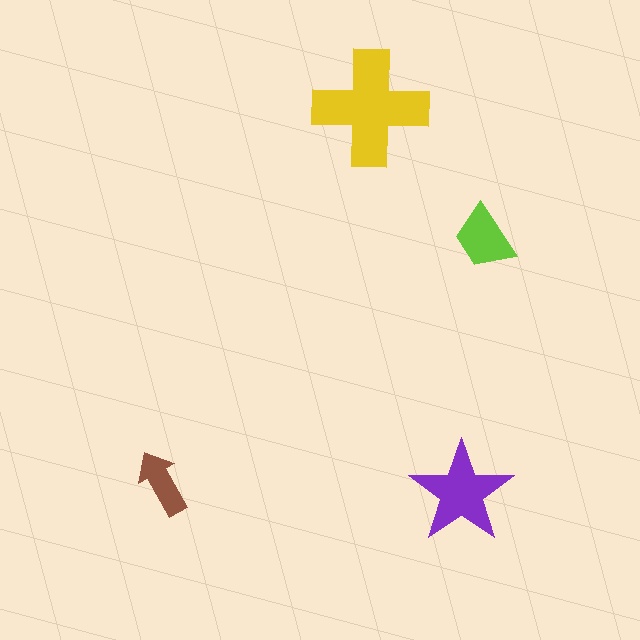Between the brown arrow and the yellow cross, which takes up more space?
The yellow cross.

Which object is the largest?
The yellow cross.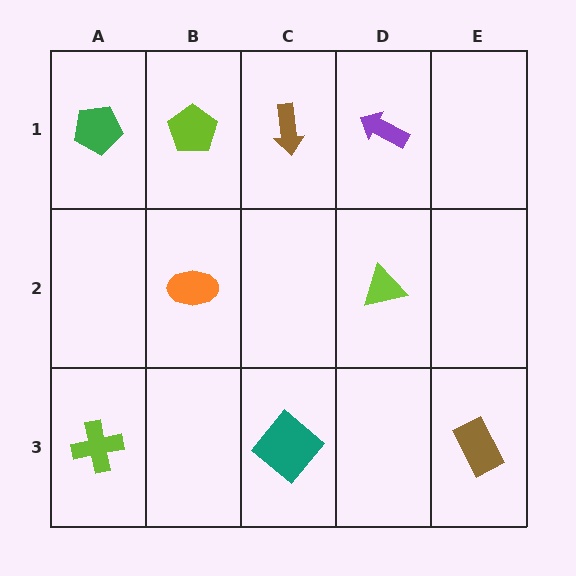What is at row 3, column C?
A teal diamond.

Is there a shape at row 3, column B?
No, that cell is empty.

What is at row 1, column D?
A purple arrow.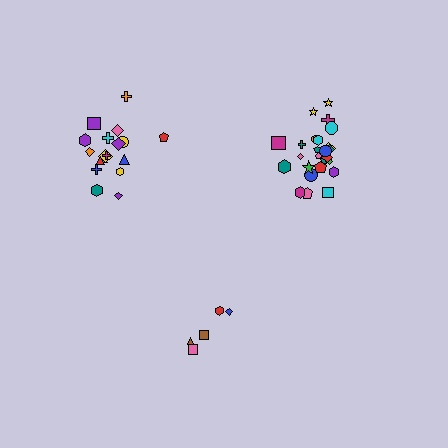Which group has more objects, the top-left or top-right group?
The top-right group.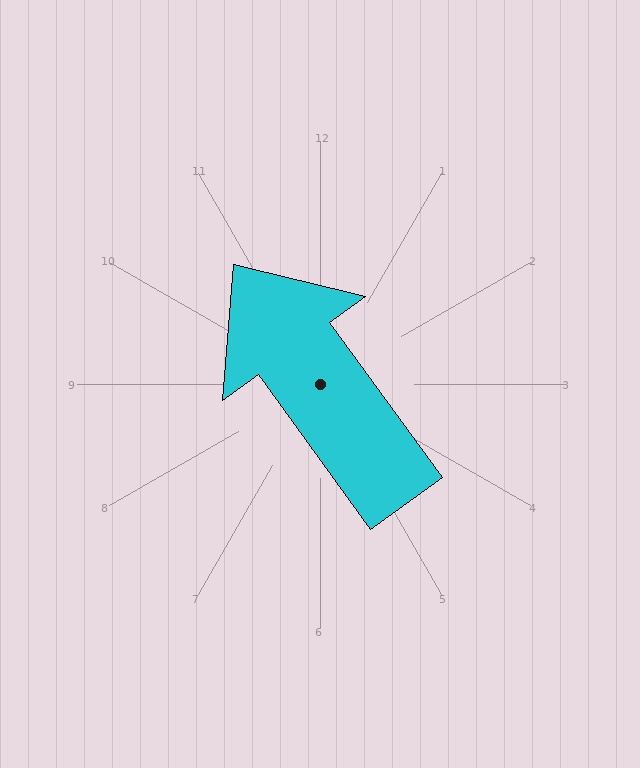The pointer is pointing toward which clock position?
Roughly 11 o'clock.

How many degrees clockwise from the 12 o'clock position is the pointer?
Approximately 324 degrees.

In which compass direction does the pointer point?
Northwest.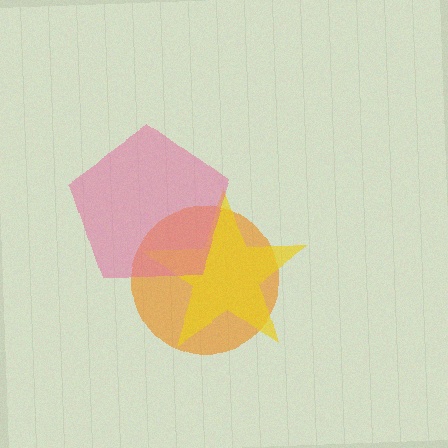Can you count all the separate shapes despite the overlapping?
Yes, there are 3 separate shapes.